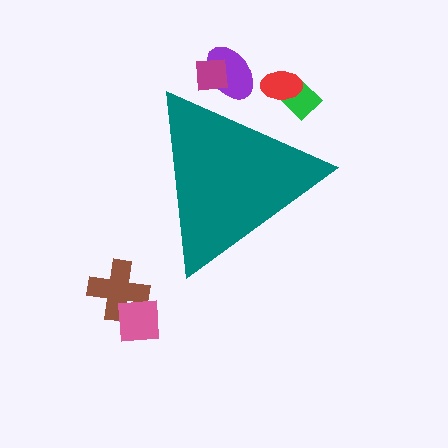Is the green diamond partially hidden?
Yes, the green diamond is partially hidden behind the teal triangle.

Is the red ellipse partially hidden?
Yes, the red ellipse is partially hidden behind the teal triangle.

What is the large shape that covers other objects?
A teal triangle.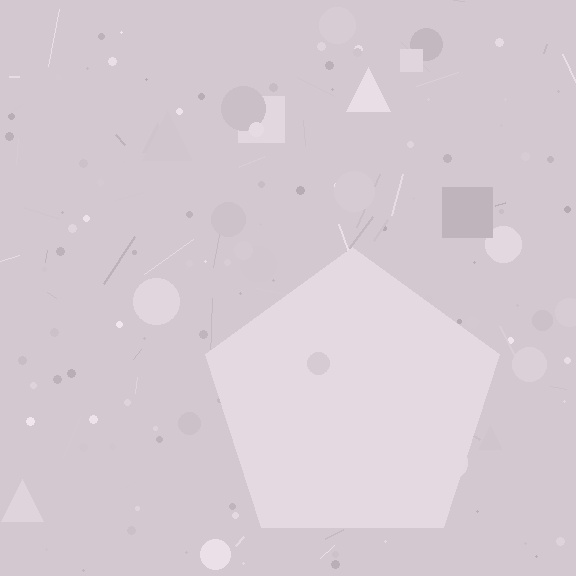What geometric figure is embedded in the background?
A pentagon is embedded in the background.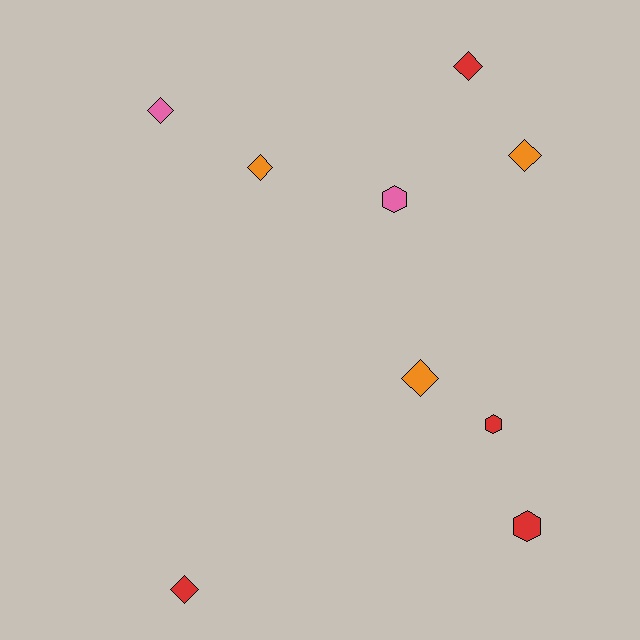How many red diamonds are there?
There are 2 red diamonds.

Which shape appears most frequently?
Diamond, with 6 objects.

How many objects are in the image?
There are 9 objects.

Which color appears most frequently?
Red, with 4 objects.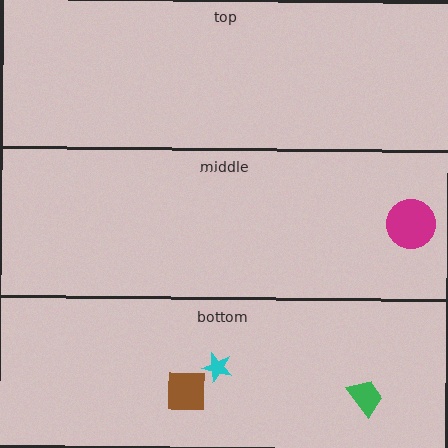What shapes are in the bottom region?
The brown square, the green trapezoid, the cyan star.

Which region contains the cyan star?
The bottom region.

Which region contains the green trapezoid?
The bottom region.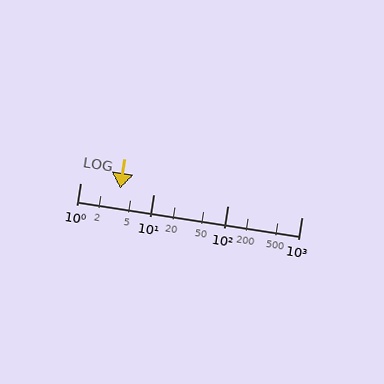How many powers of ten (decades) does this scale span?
The scale spans 3 decades, from 1 to 1000.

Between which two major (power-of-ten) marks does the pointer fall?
The pointer is between 1 and 10.